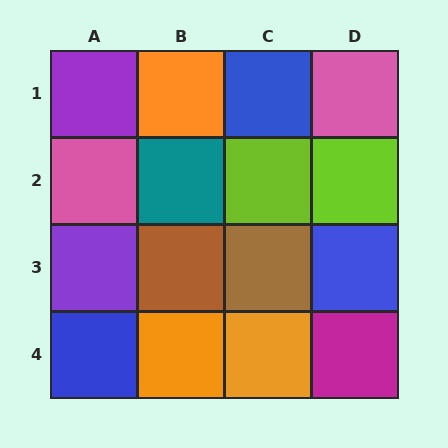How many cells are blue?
3 cells are blue.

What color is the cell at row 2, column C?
Lime.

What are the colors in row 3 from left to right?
Purple, brown, brown, blue.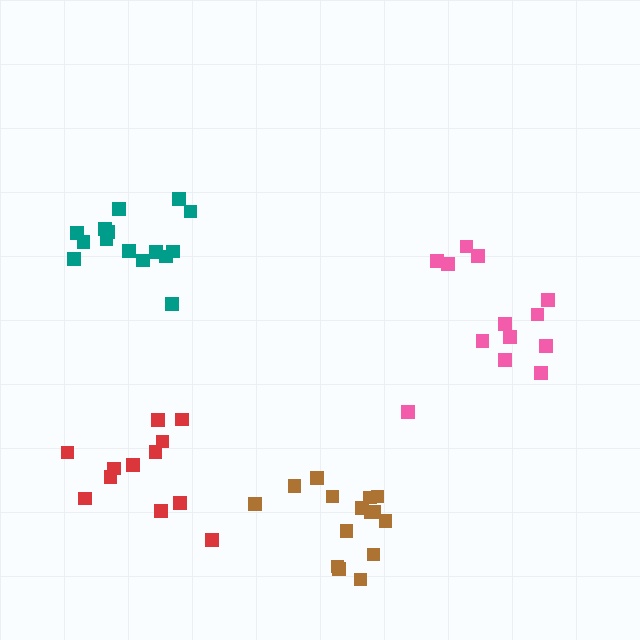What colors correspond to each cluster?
The clusters are colored: brown, pink, teal, red.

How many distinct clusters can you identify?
There are 4 distinct clusters.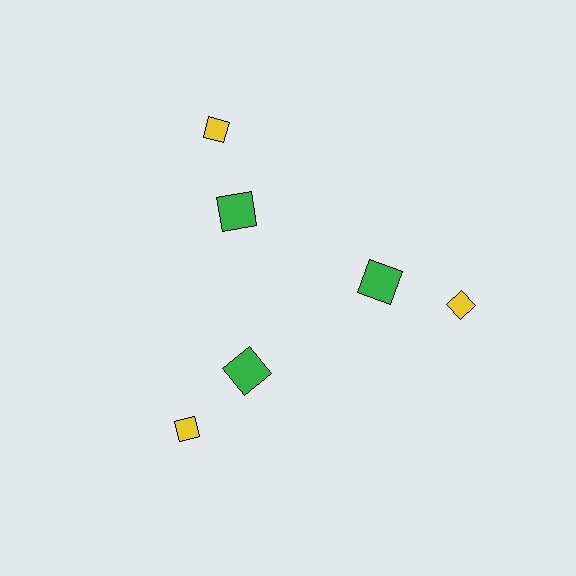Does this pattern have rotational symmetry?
Yes, this pattern has 3-fold rotational symmetry. It looks the same after rotating 120 degrees around the center.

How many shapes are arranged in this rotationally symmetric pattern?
There are 6 shapes, arranged in 3 groups of 2.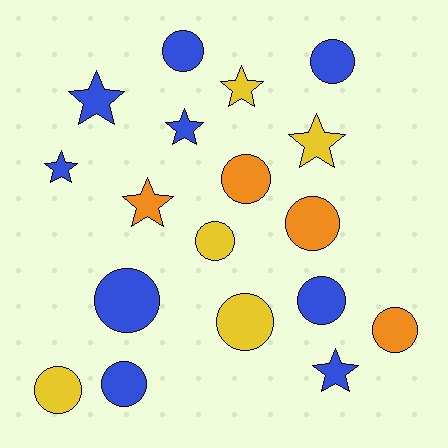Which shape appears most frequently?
Circle, with 11 objects.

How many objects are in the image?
There are 18 objects.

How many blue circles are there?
There are 5 blue circles.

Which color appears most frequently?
Blue, with 9 objects.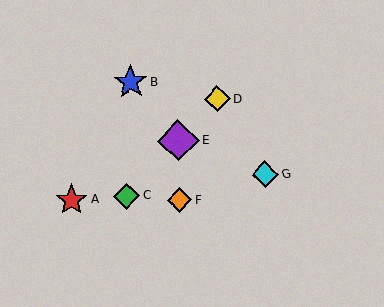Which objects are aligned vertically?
Objects E, F are aligned vertically.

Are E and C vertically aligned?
No, E is at x≈178 and C is at x≈127.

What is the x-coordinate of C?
Object C is at x≈127.